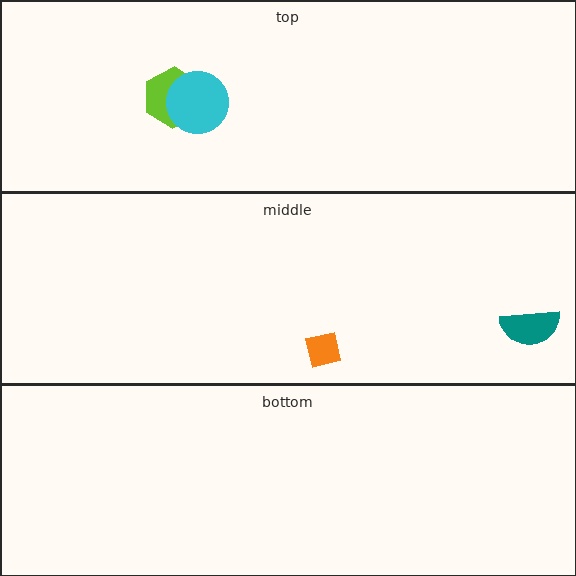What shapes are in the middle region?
The orange square, the teal semicircle.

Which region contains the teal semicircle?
The middle region.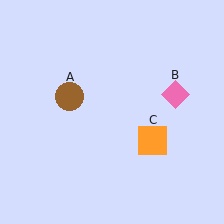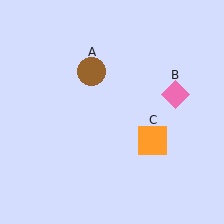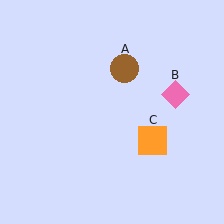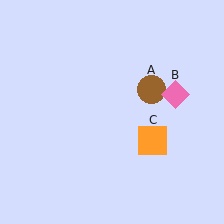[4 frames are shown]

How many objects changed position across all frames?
1 object changed position: brown circle (object A).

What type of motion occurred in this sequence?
The brown circle (object A) rotated clockwise around the center of the scene.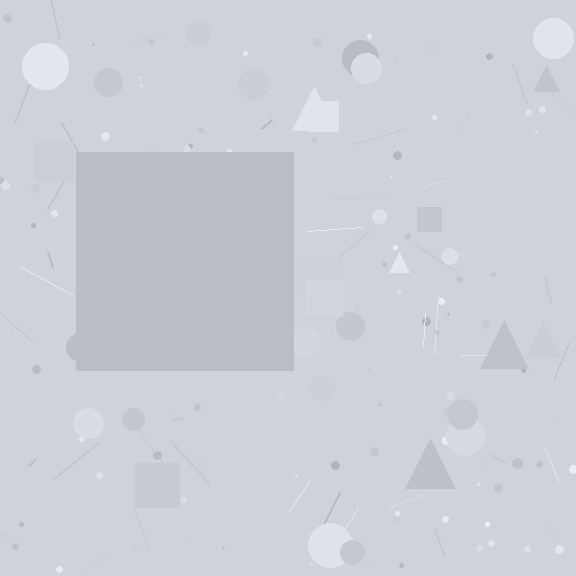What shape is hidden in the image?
A square is hidden in the image.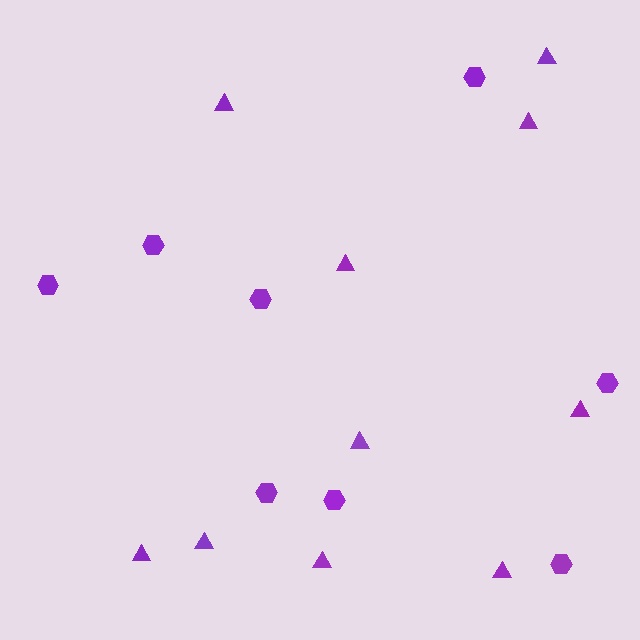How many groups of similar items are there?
There are 2 groups: one group of triangles (10) and one group of hexagons (8).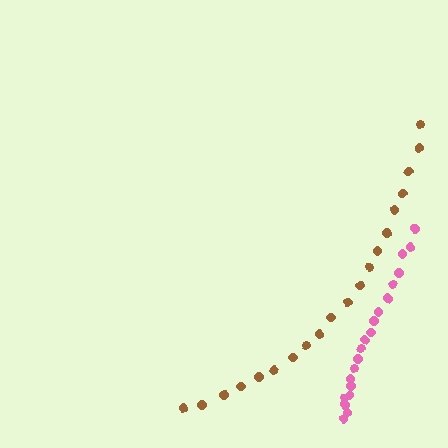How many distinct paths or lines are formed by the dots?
There are 2 distinct paths.